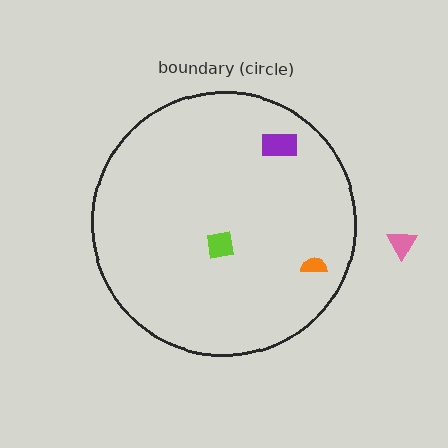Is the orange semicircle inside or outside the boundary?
Inside.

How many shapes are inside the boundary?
3 inside, 1 outside.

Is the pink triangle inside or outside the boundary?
Outside.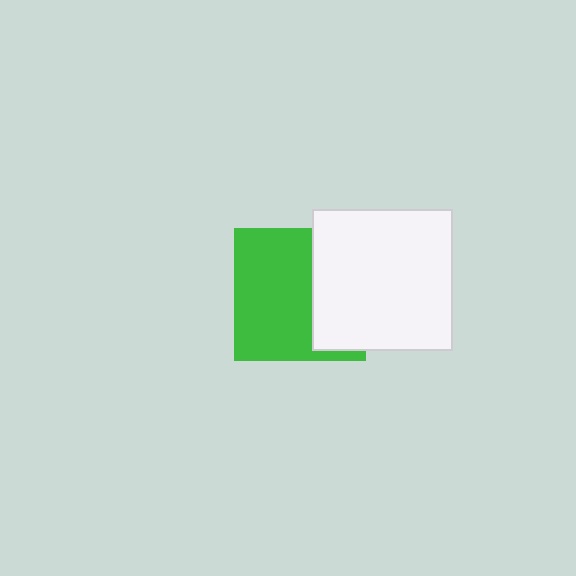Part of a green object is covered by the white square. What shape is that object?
It is a square.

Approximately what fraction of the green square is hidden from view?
Roughly 38% of the green square is hidden behind the white square.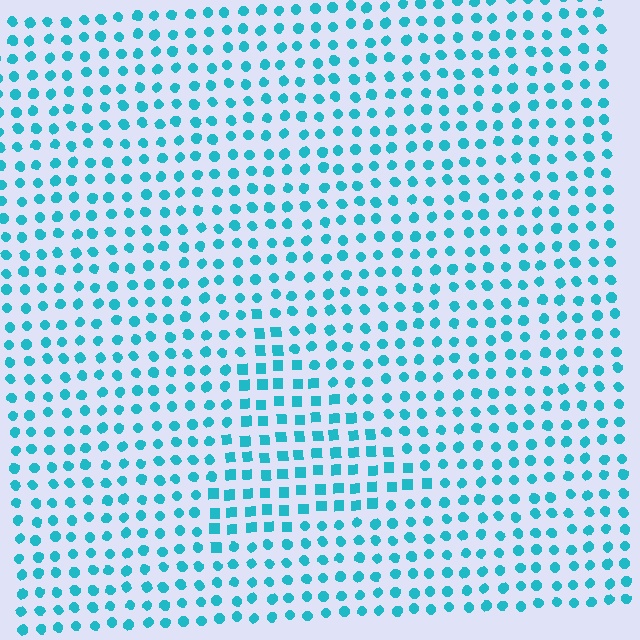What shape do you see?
I see a triangle.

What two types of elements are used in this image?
The image uses squares inside the triangle region and circles outside it.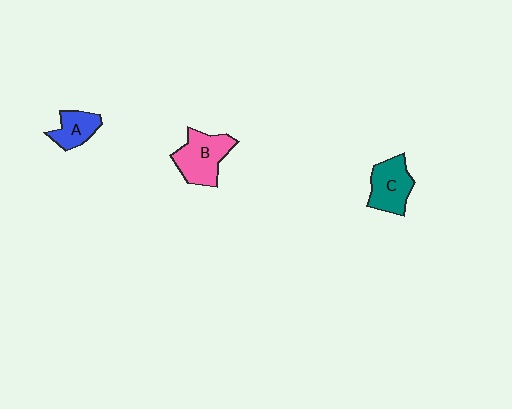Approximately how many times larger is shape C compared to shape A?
Approximately 1.4 times.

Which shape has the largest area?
Shape B (pink).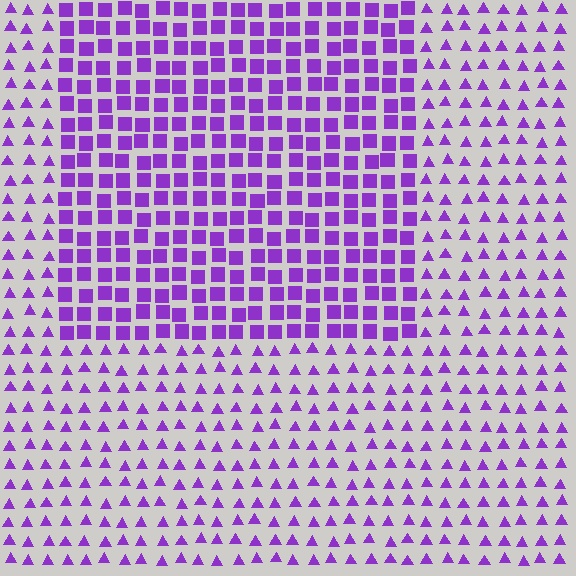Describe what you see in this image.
The image is filled with small purple elements arranged in a uniform grid. A rectangle-shaped region contains squares, while the surrounding area contains triangles. The boundary is defined purely by the change in element shape.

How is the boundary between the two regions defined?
The boundary is defined by a change in element shape: squares inside vs. triangles outside. All elements share the same color and spacing.